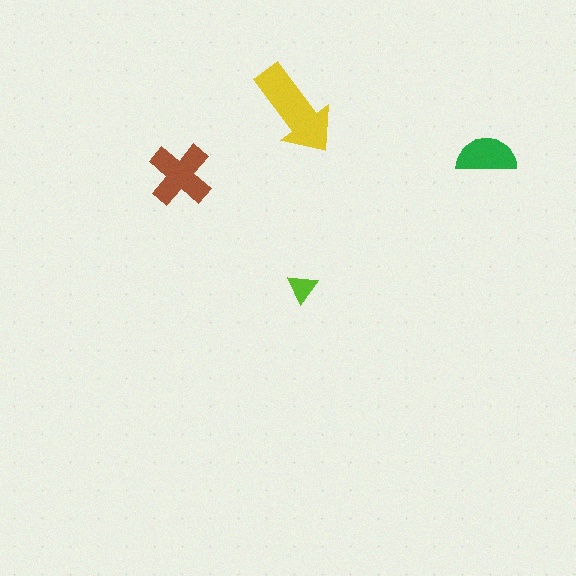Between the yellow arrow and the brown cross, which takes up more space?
The yellow arrow.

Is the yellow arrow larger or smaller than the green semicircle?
Larger.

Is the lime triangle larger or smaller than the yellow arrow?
Smaller.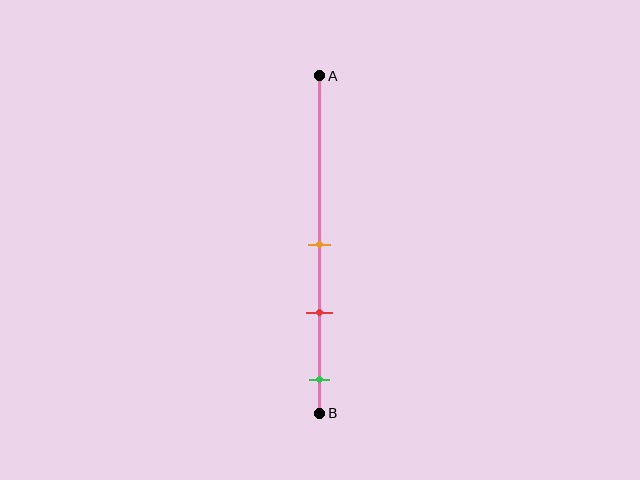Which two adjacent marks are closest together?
The orange and red marks are the closest adjacent pair.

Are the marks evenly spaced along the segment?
Yes, the marks are approximately evenly spaced.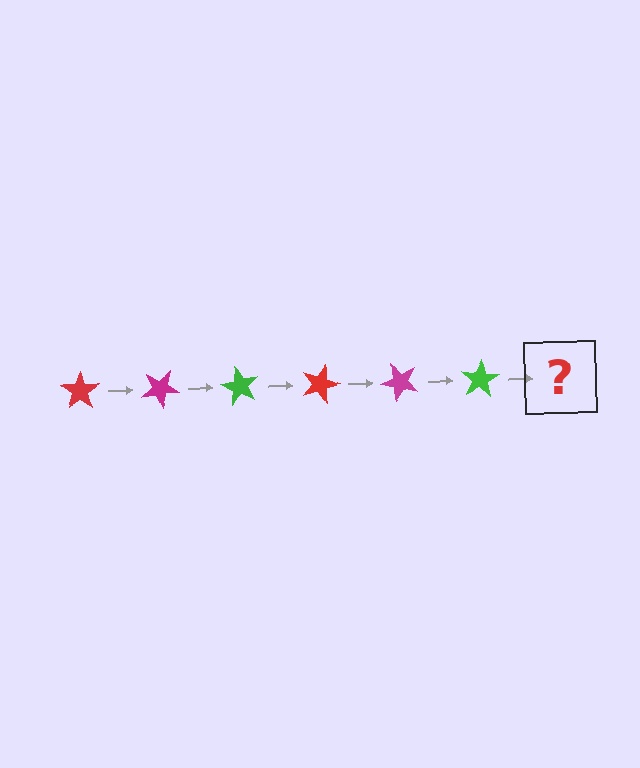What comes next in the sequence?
The next element should be a red star, rotated 180 degrees from the start.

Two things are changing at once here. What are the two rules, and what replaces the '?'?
The two rules are that it rotates 30 degrees each step and the color cycles through red, magenta, and green. The '?' should be a red star, rotated 180 degrees from the start.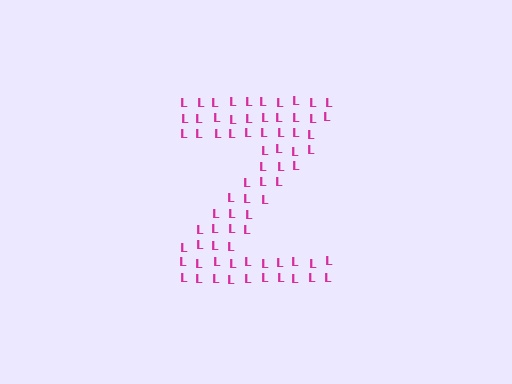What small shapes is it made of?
It is made of small letter L's.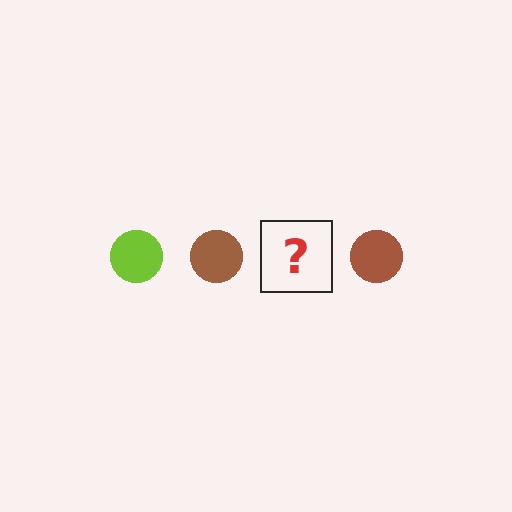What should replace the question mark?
The question mark should be replaced with a lime circle.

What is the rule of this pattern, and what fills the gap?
The rule is that the pattern cycles through lime, brown circles. The gap should be filled with a lime circle.